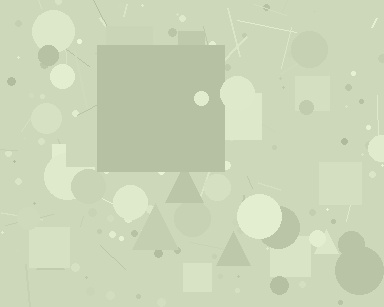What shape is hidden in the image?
A square is hidden in the image.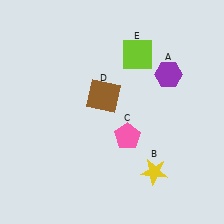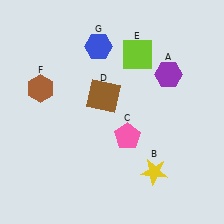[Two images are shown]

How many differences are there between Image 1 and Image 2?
There are 2 differences between the two images.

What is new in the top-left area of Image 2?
A brown hexagon (F) was added in the top-left area of Image 2.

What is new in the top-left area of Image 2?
A blue hexagon (G) was added in the top-left area of Image 2.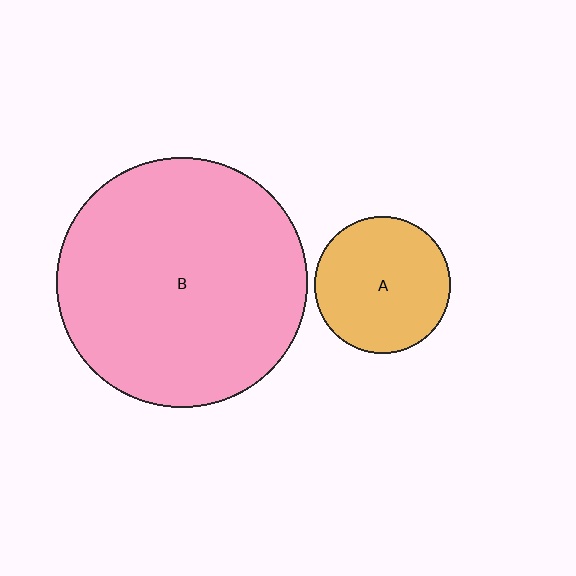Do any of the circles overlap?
No, none of the circles overlap.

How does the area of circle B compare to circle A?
Approximately 3.3 times.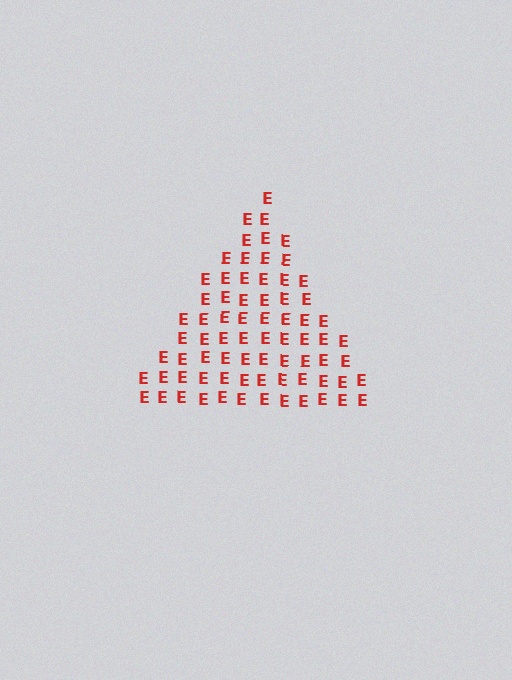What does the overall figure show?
The overall figure shows a triangle.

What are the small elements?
The small elements are letter E's.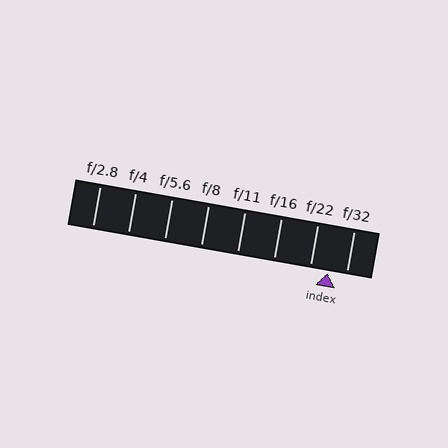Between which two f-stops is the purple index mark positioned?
The index mark is between f/22 and f/32.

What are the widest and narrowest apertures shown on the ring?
The widest aperture shown is f/2.8 and the narrowest is f/32.